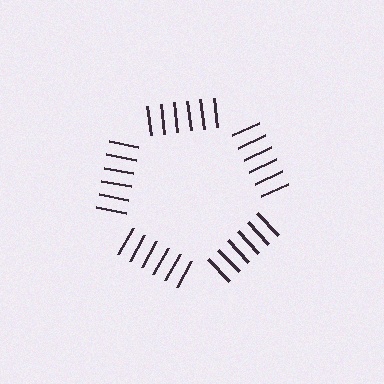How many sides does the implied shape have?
5 sides — the line-ends trace a pentagon.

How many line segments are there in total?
30 — 6 along each of the 5 edges.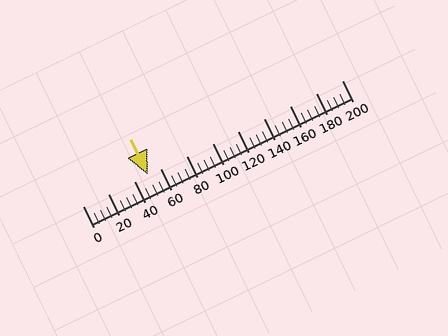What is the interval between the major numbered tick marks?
The major tick marks are spaced 20 units apart.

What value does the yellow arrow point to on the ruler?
The yellow arrow points to approximately 50.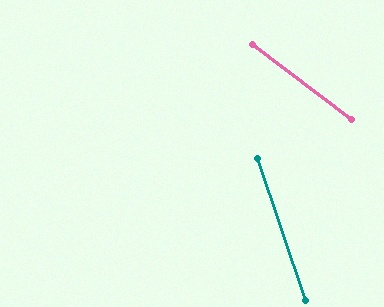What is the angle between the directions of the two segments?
Approximately 34 degrees.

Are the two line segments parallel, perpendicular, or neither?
Neither parallel nor perpendicular — they differ by about 34°.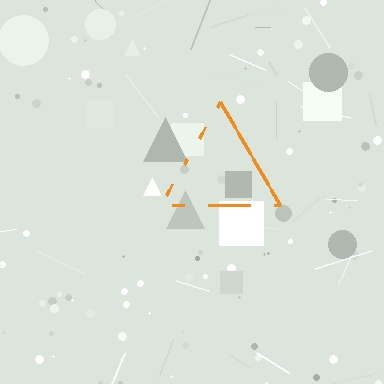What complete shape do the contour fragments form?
The contour fragments form a triangle.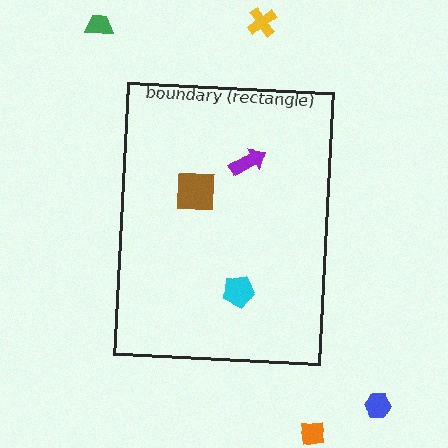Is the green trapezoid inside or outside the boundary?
Outside.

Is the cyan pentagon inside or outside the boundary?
Inside.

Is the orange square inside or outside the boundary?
Outside.